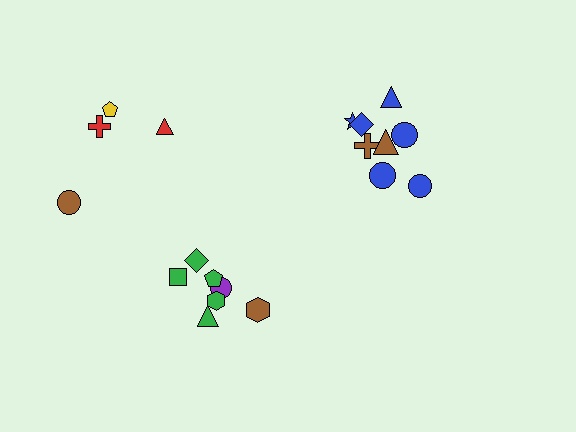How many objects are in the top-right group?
There are 8 objects.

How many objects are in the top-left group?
There are 4 objects.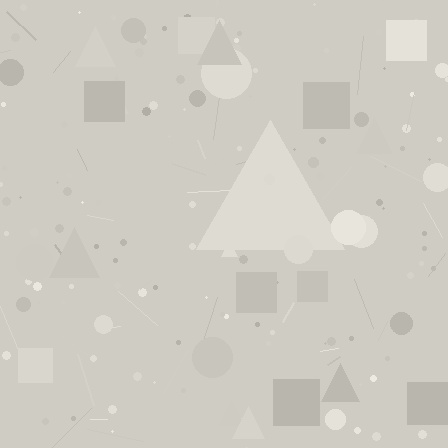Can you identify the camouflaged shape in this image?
The camouflaged shape is a triangle.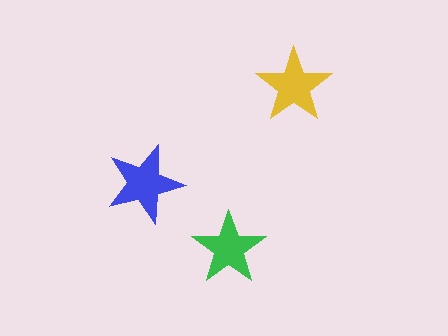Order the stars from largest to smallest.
the blue one, the yellow one, the green one.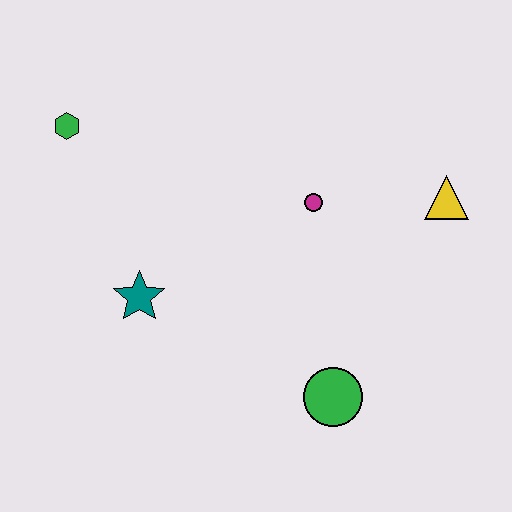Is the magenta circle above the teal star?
Yes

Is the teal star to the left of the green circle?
Yes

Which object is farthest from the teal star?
The yellow triangle is farthest from the teal star.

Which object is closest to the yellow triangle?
The magenta circle is closest to the yellow triangle.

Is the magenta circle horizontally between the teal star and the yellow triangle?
Yes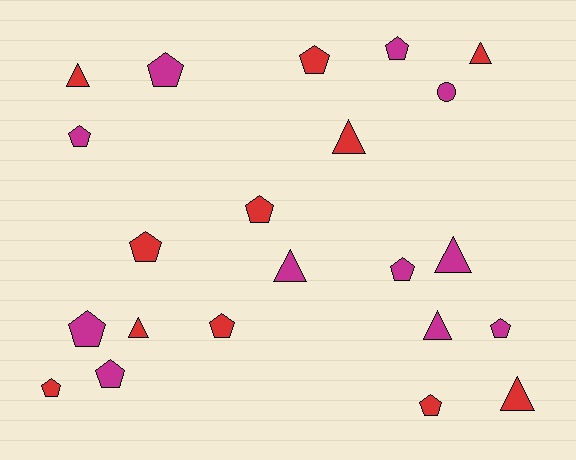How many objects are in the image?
There are 22 objects.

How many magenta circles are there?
There is 1 magenta circle.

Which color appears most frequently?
Magenta, with 11 objects.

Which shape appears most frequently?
Pentagon, with 13 objects.